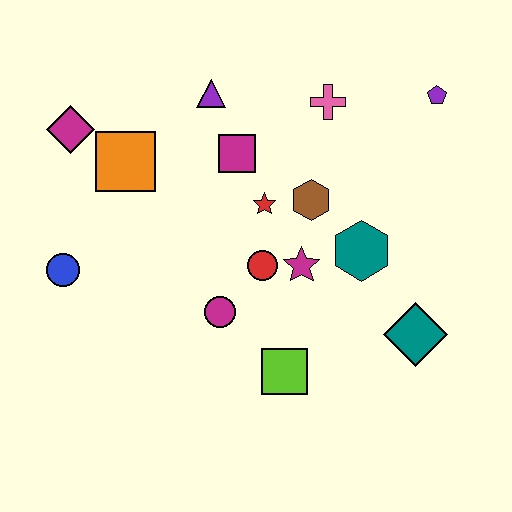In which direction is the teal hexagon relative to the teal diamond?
The teal hexagon is above the teal diamond.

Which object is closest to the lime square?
The magenta circle is closest to the lime square.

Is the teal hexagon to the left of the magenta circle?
No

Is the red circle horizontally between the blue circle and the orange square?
No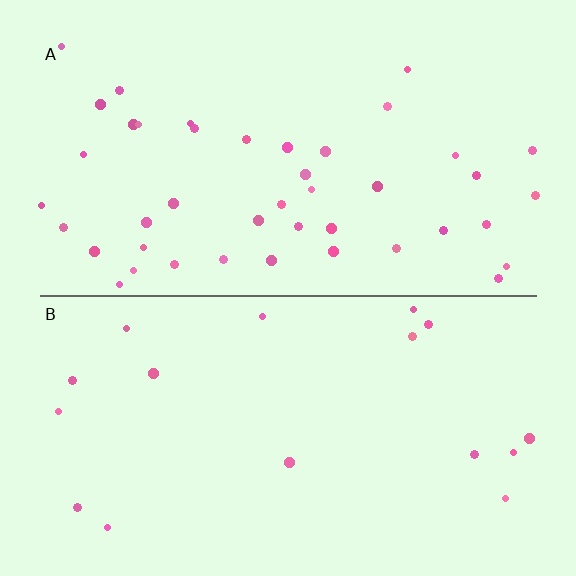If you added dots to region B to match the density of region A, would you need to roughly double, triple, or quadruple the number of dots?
Approximately triple.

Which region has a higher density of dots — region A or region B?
A (the top).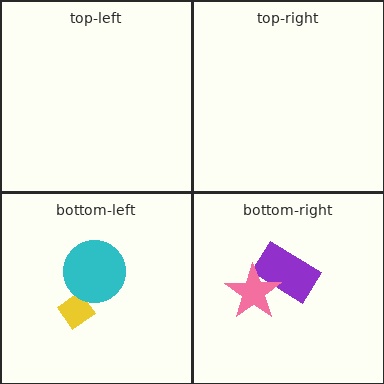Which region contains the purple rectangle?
The bottom-right region.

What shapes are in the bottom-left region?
The yellow diamond, the cyan circle.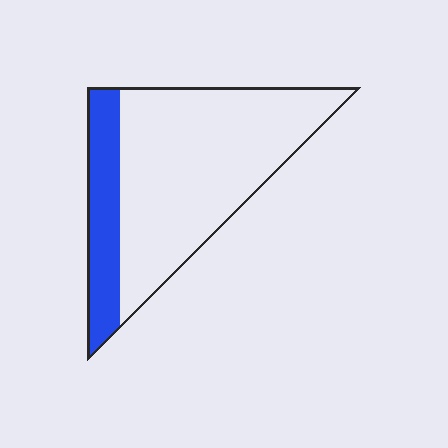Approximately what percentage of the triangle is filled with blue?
Approximately 25%.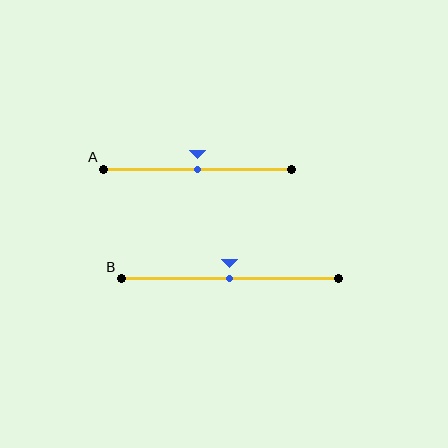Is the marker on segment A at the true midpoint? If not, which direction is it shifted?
Yes, the marker on segment A is at the true midpoint.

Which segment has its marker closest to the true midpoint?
Segment A has its marker closest to the true midpoint.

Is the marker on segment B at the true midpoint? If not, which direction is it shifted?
Yes, the marker on segment B is at the true midpoint.